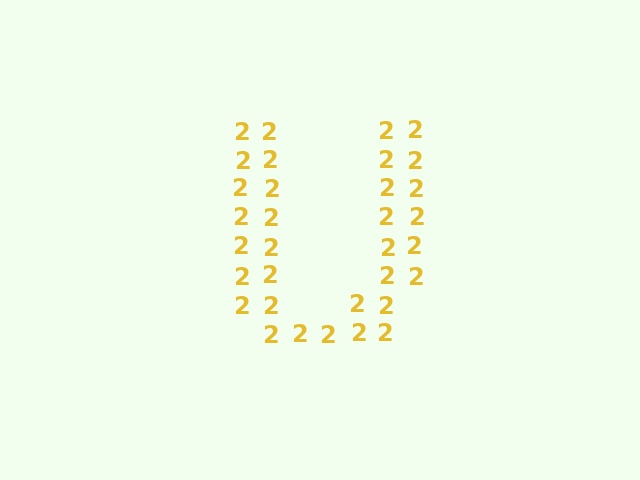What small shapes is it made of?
It is made of small digit 2's.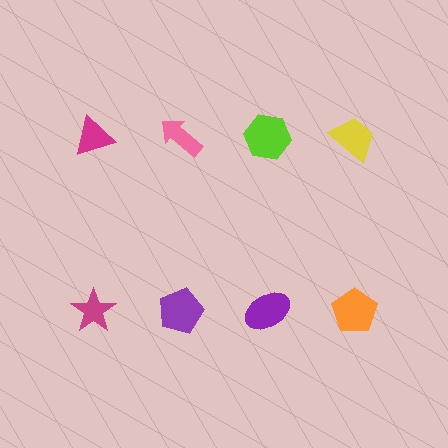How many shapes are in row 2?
4 shapes.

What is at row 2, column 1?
A magenta star.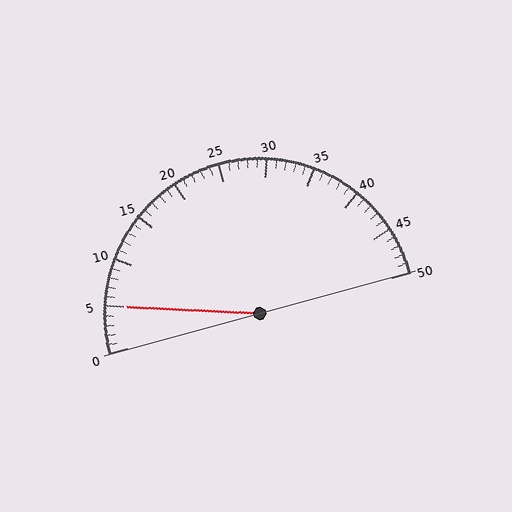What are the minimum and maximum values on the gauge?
The gauge ranges from 0 to 50.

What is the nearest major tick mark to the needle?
The nearest major tick mark is 5.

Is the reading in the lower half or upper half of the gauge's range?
The reading is in the lower half of the range (0 to 50).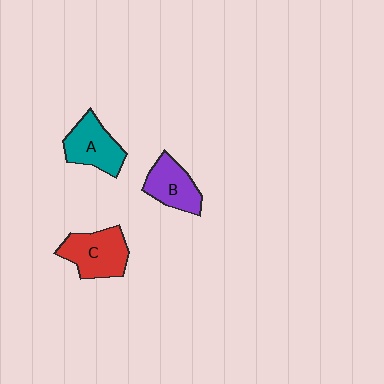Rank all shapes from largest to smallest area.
From largest to smallest: C (red), A (teal), B (purple).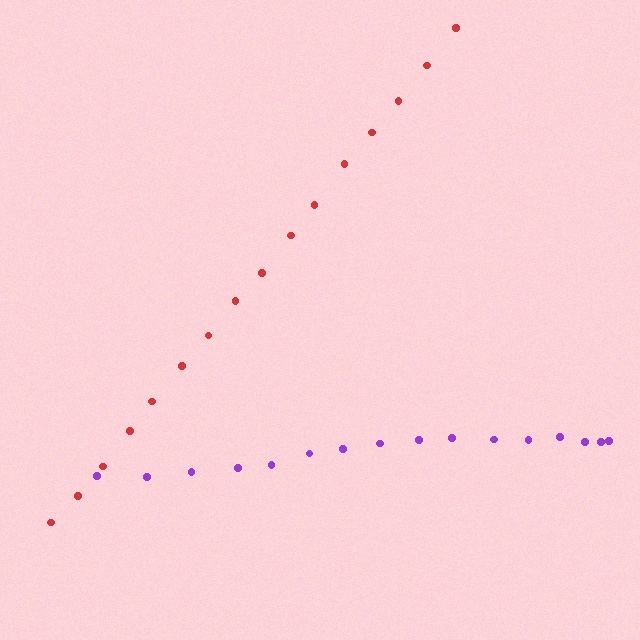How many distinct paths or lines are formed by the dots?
There are 2 distinct paths.